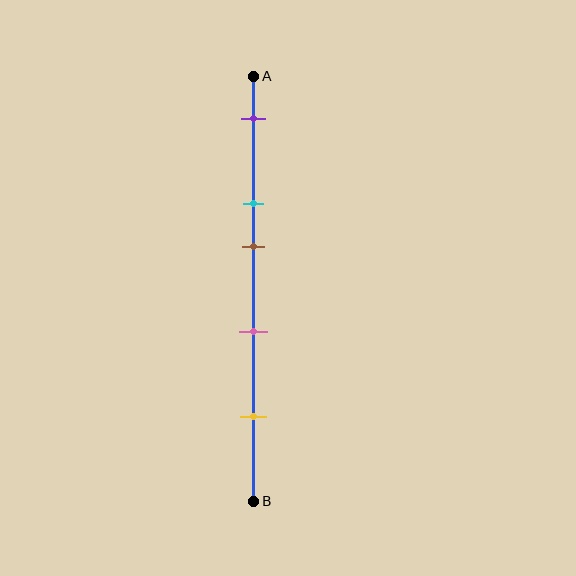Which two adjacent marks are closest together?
The cyan and brown marks are the closest adjacent pair.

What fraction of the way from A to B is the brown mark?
The brown mark is approximately 40% (0.4) of the way from A to B.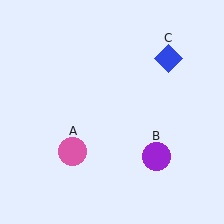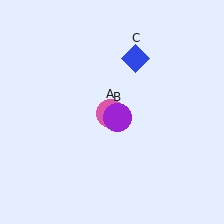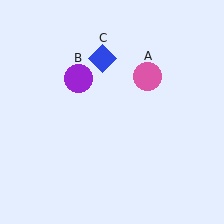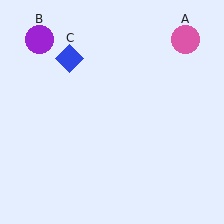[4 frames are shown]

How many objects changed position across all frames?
3 objects changed position: pink circle (object A), purple circle (object B), blue diamond (object C).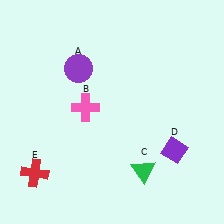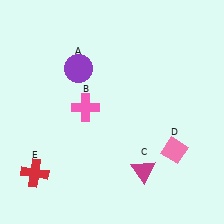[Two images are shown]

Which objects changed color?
C changed from green to magenta. D changed from purple to pink.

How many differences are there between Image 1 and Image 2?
There are 2 differences between the two images.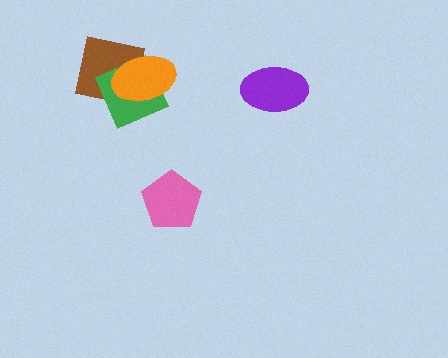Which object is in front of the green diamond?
The orange ellipse is in front of the green diamond.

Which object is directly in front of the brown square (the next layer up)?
The green diamond is directly in front of the brown square.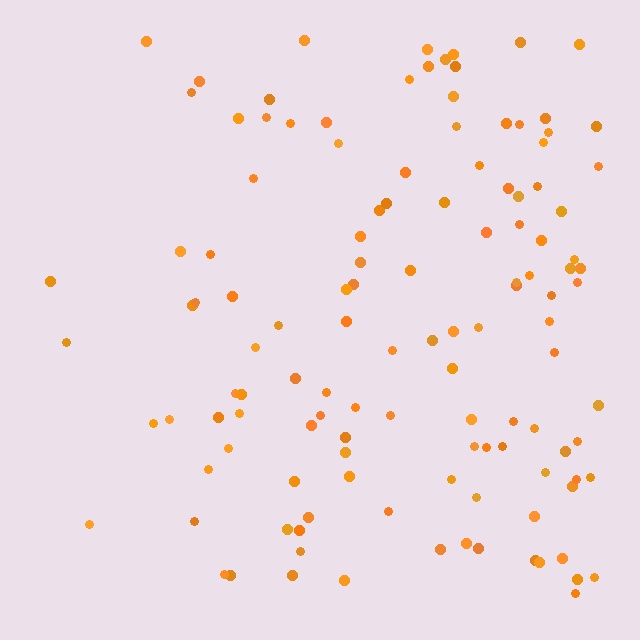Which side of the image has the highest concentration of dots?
The right.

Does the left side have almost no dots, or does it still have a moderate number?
Still a moderate number, just noticeably fewer than the right.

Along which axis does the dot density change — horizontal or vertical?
Horizontal.